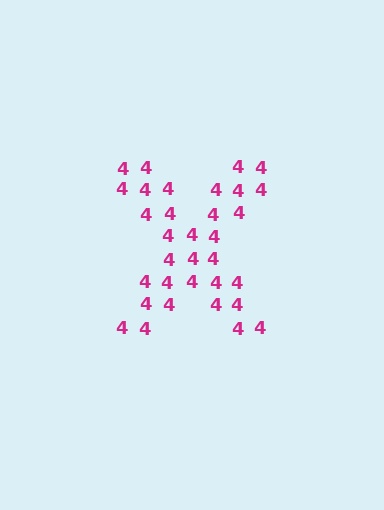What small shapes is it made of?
It is made of small digit 4's.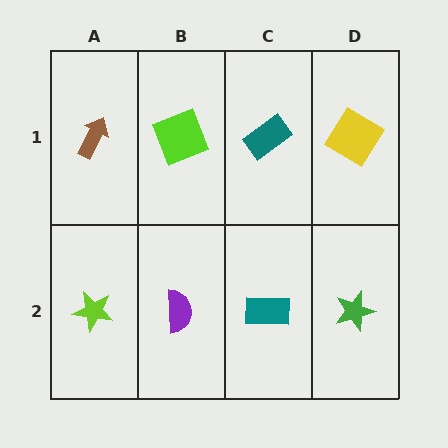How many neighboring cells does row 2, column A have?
2.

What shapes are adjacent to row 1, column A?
A lime star (row 2, column A), a lime square (row 1, column B).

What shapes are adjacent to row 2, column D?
A yellow diamond (row 1, column D), a teal rectangle (row 2, column C).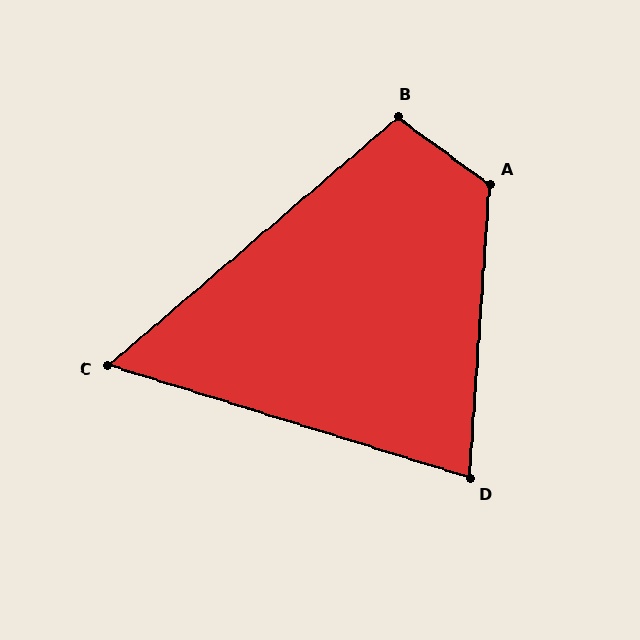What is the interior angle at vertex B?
Approximately 103 degrees (obtuse).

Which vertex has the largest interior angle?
A, at approximately 122 degrees.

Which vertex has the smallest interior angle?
C, at approximately 58 degrees.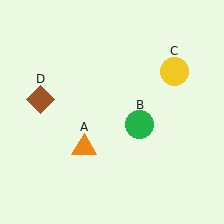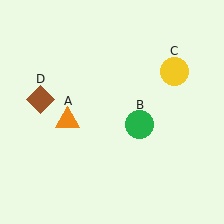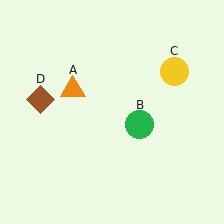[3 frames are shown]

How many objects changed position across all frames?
1 object changed position: orange triangle (object A).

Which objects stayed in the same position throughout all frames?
Green circle (object B) and yellow circle (object C) and brown diamond (object D) remained stationary.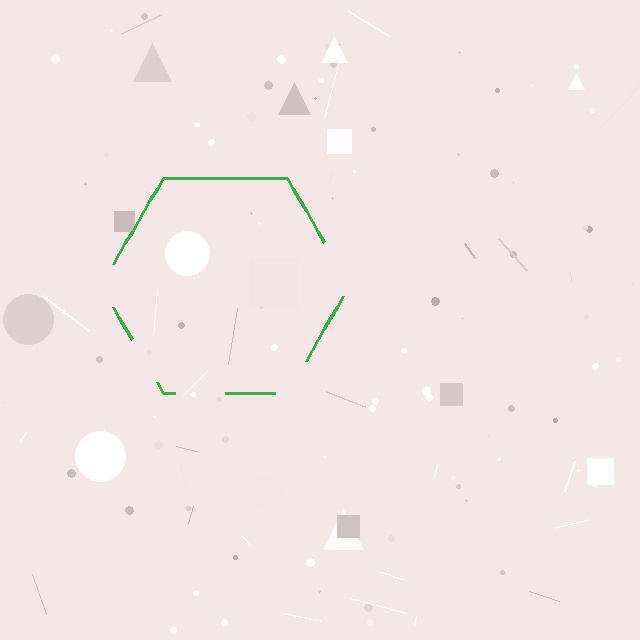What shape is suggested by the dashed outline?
The dashed outline suggests a hexagon.